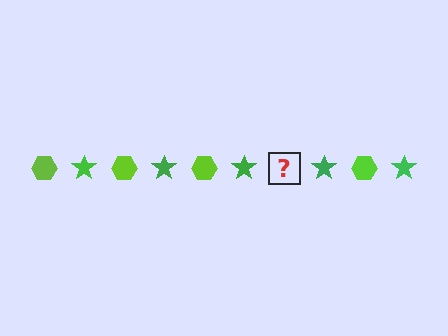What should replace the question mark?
The question mark should be replaced with a lime hexagon.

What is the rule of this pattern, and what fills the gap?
The rule is that the pattern alternates between lime hexagon and green star. The gap should be filled with a lime hexagon.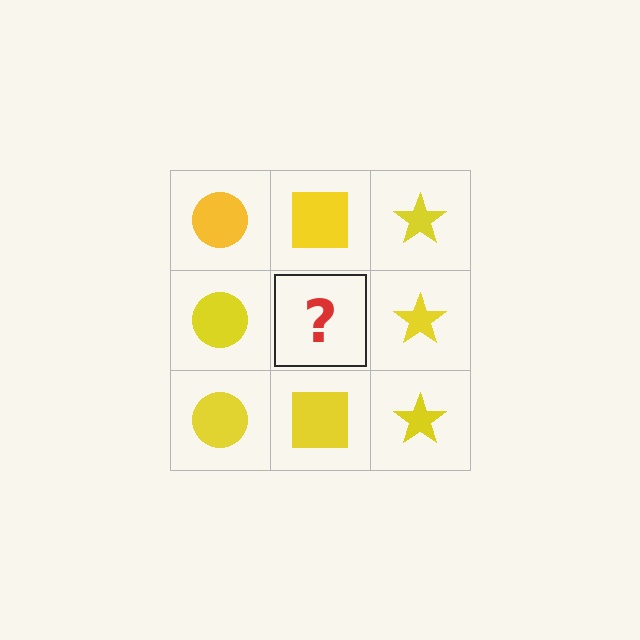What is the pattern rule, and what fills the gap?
The rule is that each column has a consistent shape. The gap should be filled with a yellow square.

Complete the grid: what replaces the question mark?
The question mark should be replaced with a yellow square.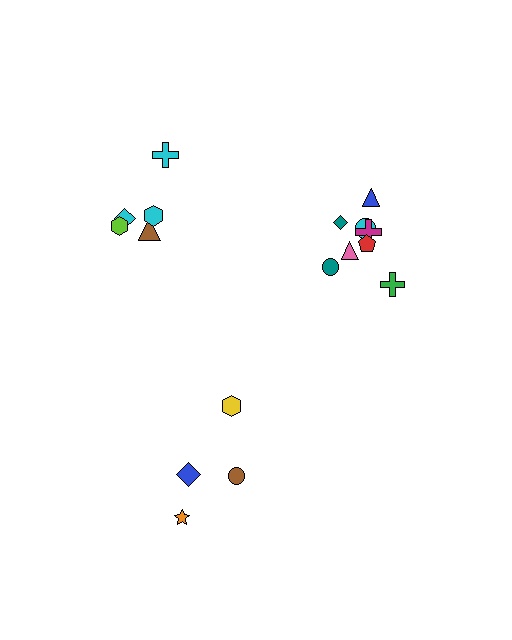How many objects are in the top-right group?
There are 8 objects.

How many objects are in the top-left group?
There are 5 objects.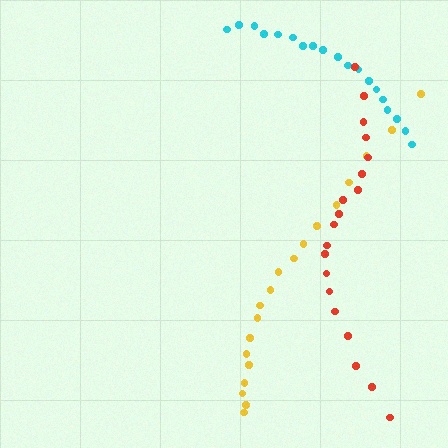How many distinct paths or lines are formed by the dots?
There are 3 distinct paths.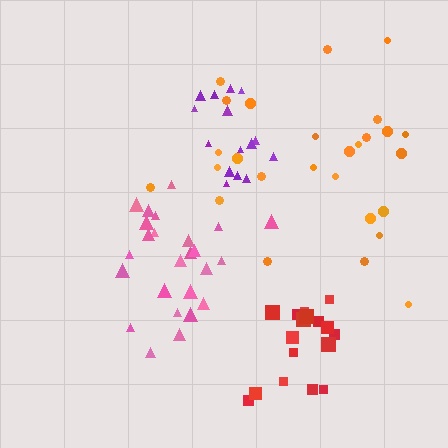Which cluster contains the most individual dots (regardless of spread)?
Orange (27).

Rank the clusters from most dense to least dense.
purple, red, pink, orange.